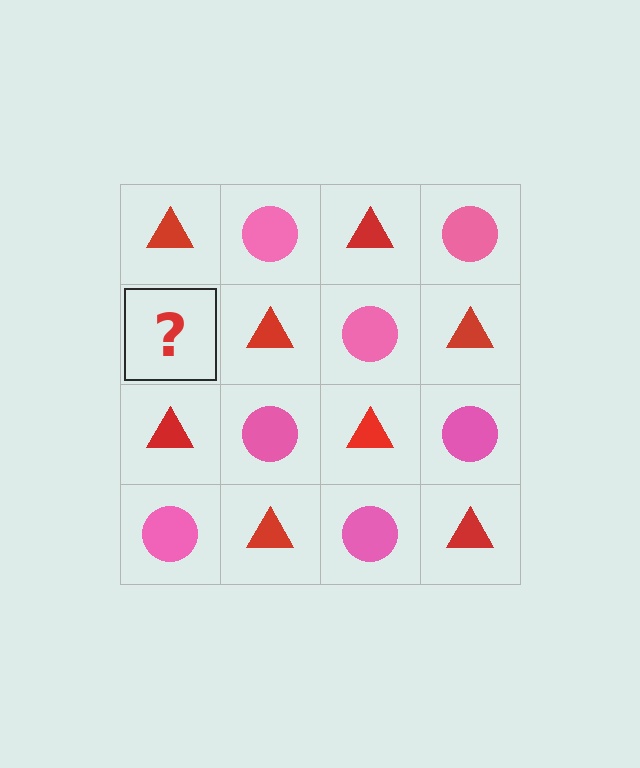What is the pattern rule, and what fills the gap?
The rule is that it alternates red triangle and pink circle in a checkerboard pattern. The gap should be filled with a pink circle.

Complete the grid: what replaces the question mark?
The question mark should be replaced with a pink circle.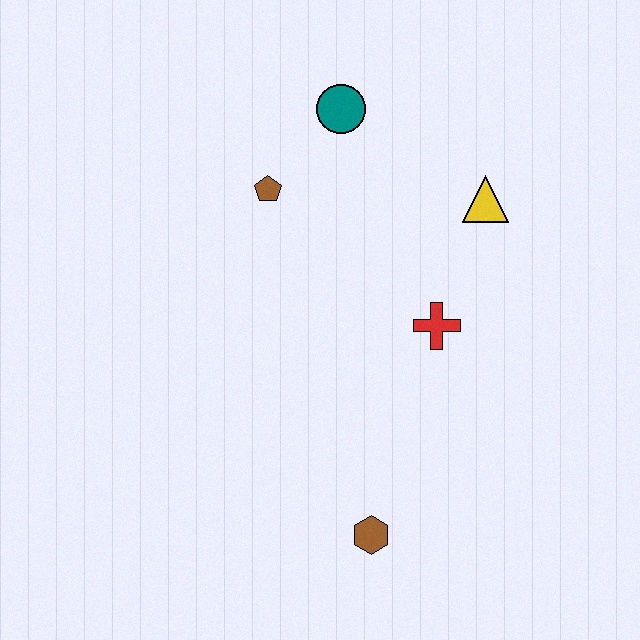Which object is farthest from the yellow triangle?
The brown hexagon is farthest from the yellow triangle.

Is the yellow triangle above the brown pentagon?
No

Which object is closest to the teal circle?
The brown pentagon is closest to the teal circle.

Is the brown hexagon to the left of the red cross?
Yes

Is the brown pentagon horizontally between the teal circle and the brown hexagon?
No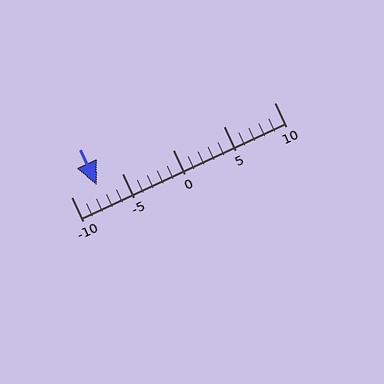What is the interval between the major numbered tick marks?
The major tick marks are spaced 5 units apart.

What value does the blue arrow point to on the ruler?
The blue arrow points to approximately -8.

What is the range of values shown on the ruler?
The ruler shows values from -10 to 10.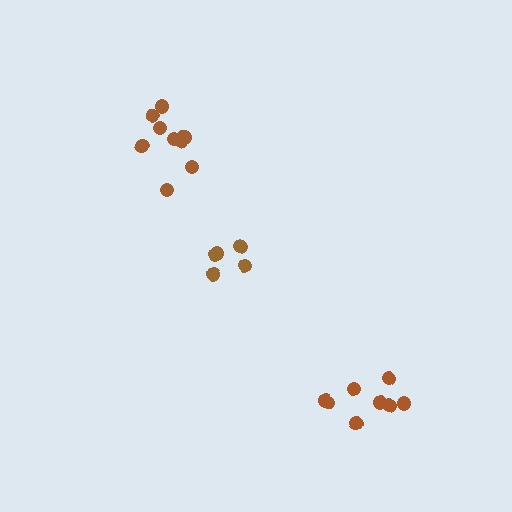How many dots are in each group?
Group 1: 5 dots, Group 2: 8 dots, Group 3: 9 dots (22 total).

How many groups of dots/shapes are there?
There are 3 groups.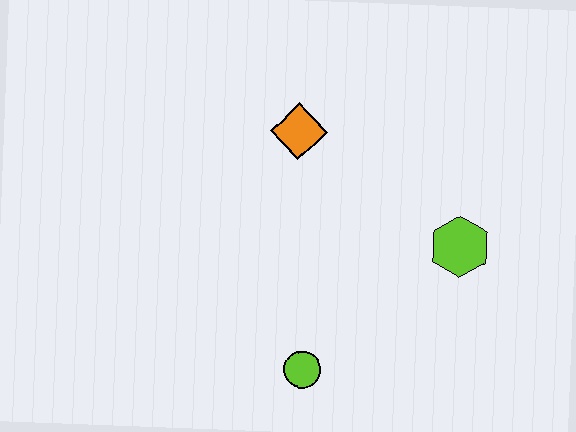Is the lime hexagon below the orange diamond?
Yes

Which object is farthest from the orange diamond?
The lime circle is farthest from the orange diamond.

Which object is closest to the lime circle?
The lime hexagon is closest to the lime circle.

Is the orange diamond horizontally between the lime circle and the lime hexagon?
No